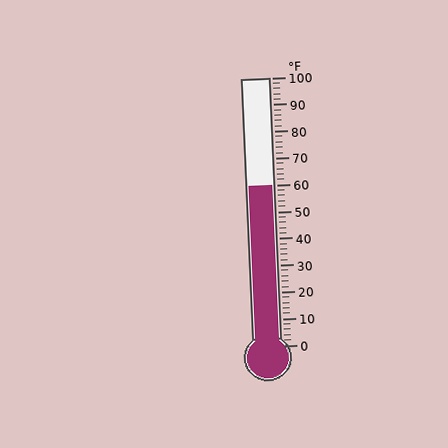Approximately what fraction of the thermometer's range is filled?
The thermometer is filled to approximately 60% of its range.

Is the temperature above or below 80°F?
The temperature is below 80°F.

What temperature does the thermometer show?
The thermometer shows approximately 60°F.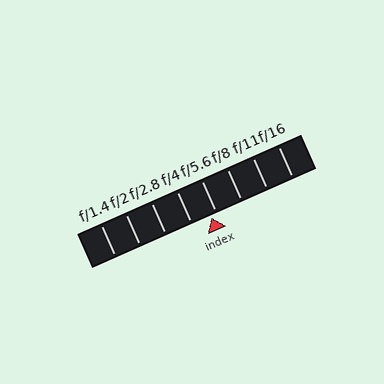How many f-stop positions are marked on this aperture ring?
There are 8 f-stop positions marked.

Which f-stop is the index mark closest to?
The index mark is closest to f/5.6.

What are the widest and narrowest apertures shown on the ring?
The widest aperture shown is f/1.4 and the narrowest is f/16.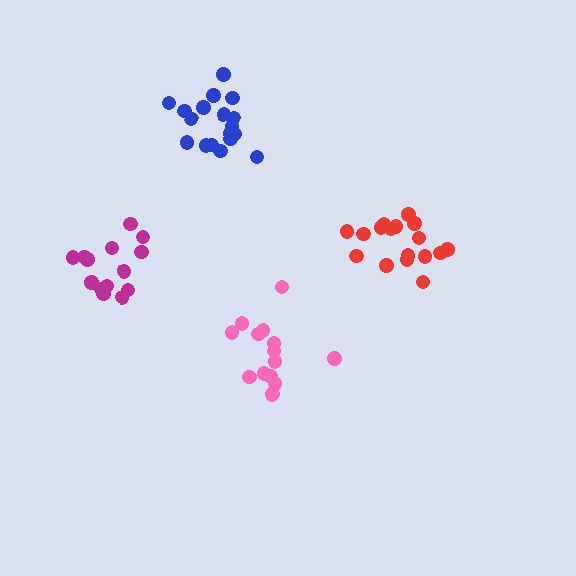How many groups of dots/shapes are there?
There are 4 groups.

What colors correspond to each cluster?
The clusters are colored: blue, pink, red, magenta.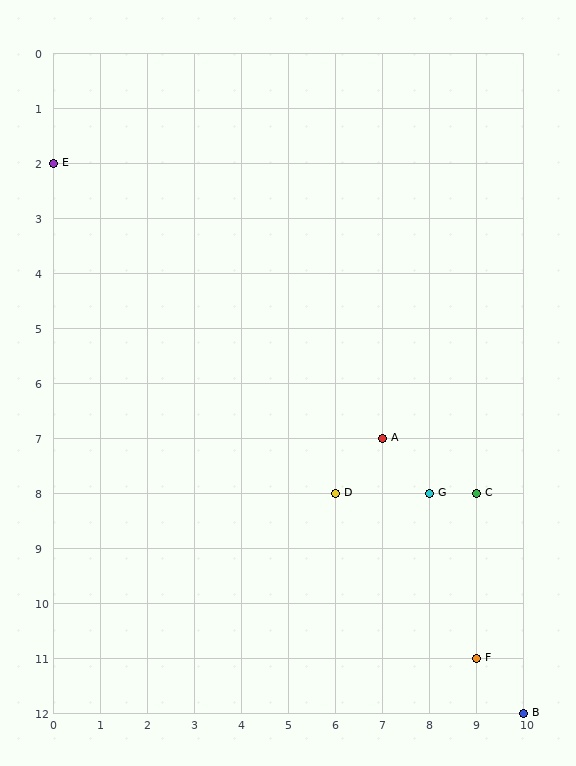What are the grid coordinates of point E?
Point E is at grid coordinates (0, 2).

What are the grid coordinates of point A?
Point A is at grid coordinates (7, 7).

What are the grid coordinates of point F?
Point F is at grid coordinates (9, 11).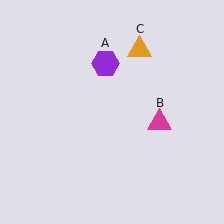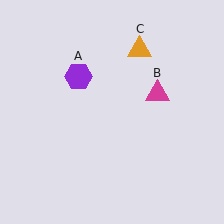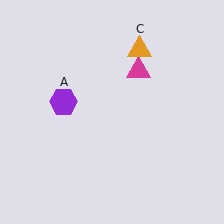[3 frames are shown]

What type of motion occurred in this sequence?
The purple hexagon (object A), magenta triangle (object B) rotated counterclockwise around the center of the scene.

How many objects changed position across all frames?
2 objects changed position: purple hexagon (object A), magenta triangle (object B).